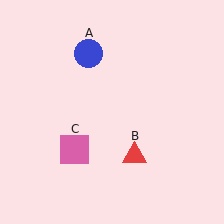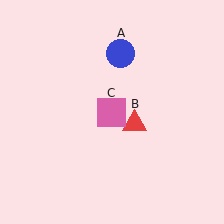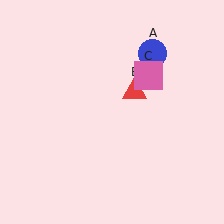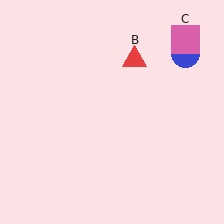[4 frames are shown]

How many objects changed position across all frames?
3 objects changed position: blue circle (object A), red triangle (object B), pink square (object C).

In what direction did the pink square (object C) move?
The pink square (object C) moved up and to the right.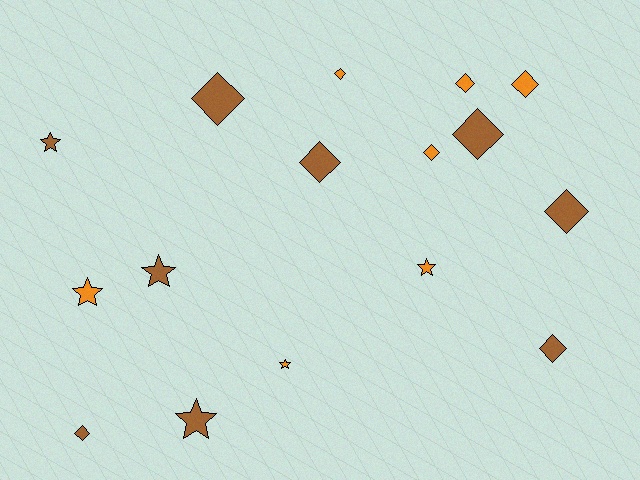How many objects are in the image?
There are 16 objects.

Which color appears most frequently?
Brown, with 9 objects.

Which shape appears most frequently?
Diamond, with 10 objects.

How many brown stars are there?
There are 3 brown stars.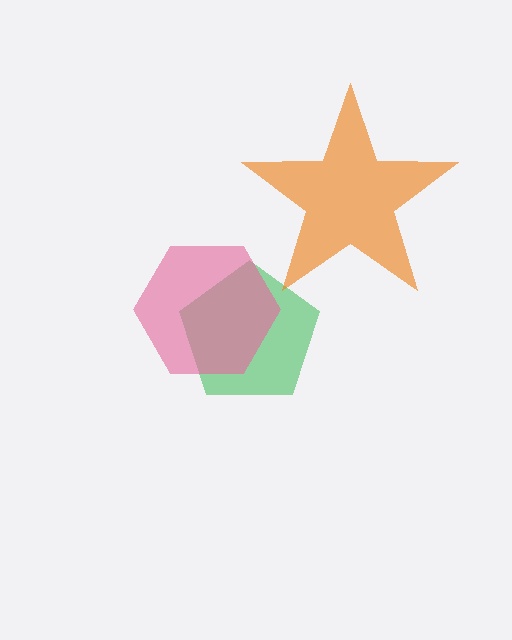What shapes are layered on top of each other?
The layered shapes are: a green pentagon, a pink hexagon, an orange star.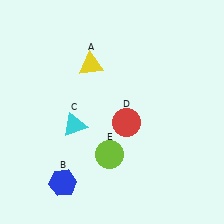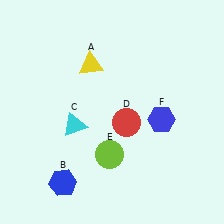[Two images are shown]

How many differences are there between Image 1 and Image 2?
There is 1 difference between the two images.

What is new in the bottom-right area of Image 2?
A blue hexagon (F) was added in the bottom-right area of Image 2.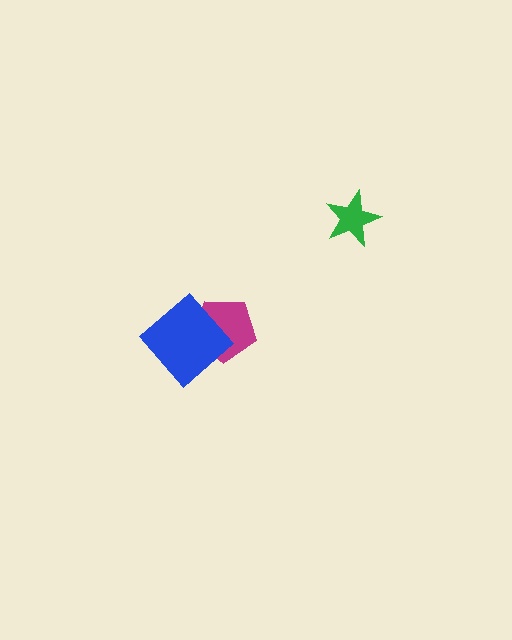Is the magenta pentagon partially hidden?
Yes, it is partially covered by another shape.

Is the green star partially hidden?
No, no other shape covers it.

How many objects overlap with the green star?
0 objects overlap with the green star.